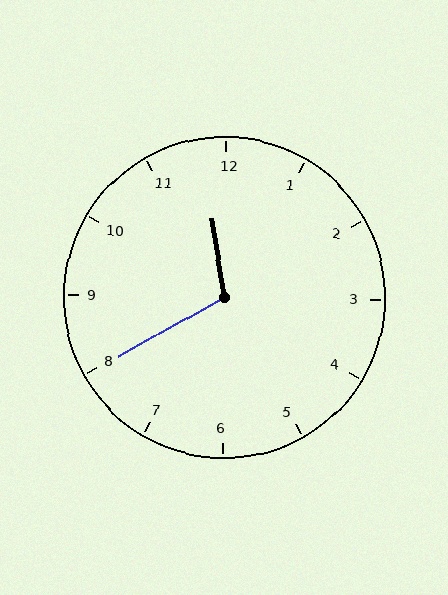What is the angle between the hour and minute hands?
Approximately 110 degrees.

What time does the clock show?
11:40.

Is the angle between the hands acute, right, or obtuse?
It is obtuse.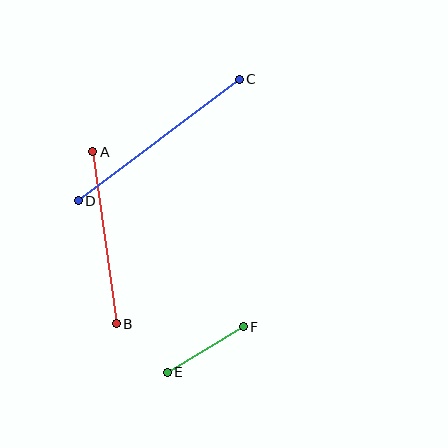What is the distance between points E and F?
The distance is approximately 89 pixels.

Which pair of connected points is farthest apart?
Points C and D are farthest apart.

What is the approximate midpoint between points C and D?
The midpoint is at approximately (159, 140) pixels.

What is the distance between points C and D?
The distance is approximately 202 pixels.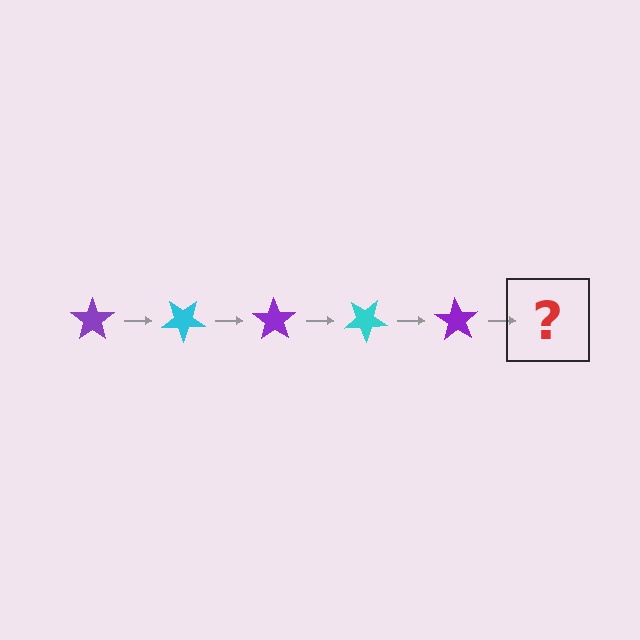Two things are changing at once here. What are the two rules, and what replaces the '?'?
The two rules are that it rotates 35 degrees each step and the color cycles through purple and cyan. The '?' should be a cyan star, rotated 175 degrees from the start.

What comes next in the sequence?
The next element should be a cyan star, rotated 175 degrees from the start.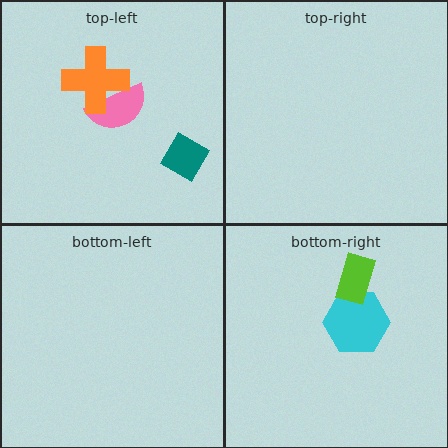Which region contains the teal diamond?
The top-left region.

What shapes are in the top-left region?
The pink semicircle, the teal diamond, the orange cross.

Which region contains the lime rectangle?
The bottom-right region.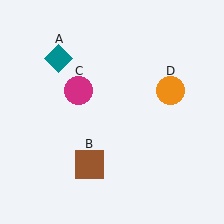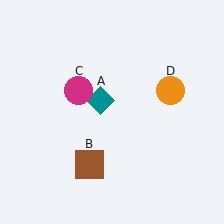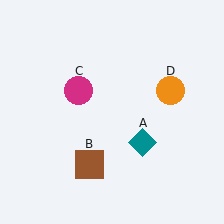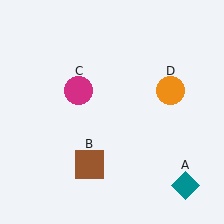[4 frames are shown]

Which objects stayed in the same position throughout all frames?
Brown square (object B) and magenta circle (object C) and orange circle (object D) remained stationary.